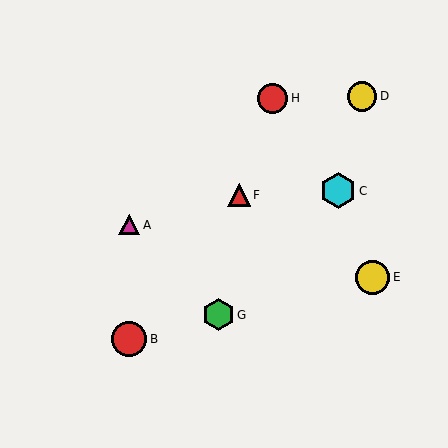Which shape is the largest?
The cyan hexagon (labeled C) is the largest.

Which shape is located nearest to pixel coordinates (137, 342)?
The red circle (labeled B) at (129, 339) is nearest to that location.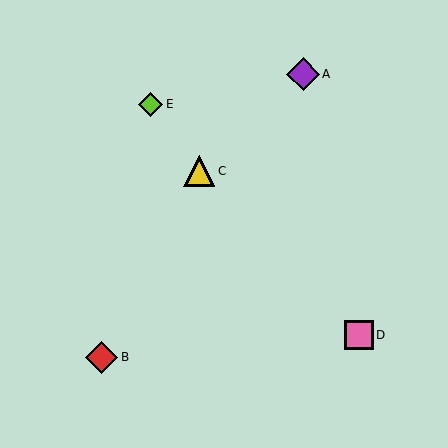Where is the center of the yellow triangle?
The center of the yellow triangle is at (199, 171).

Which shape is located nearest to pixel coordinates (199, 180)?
The yellow triangle (labeled C) at (199, 171) is nearest to that location.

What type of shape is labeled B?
Shape B is a red diamond.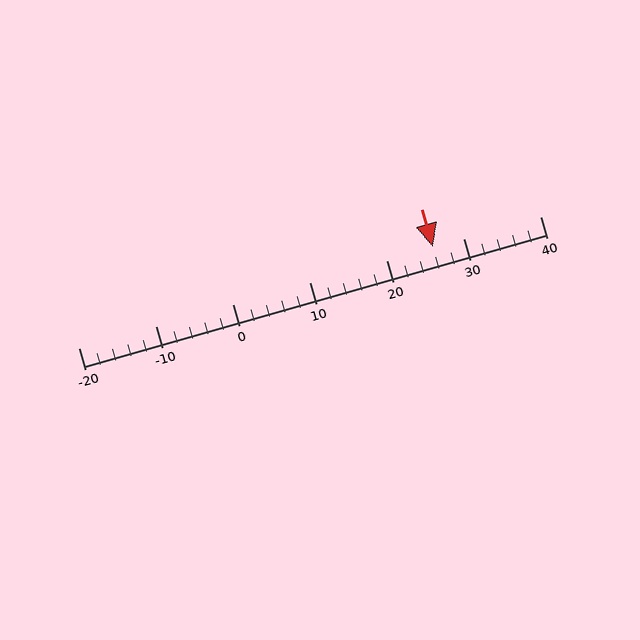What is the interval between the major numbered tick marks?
The major tick marks are spaced 10 units apart.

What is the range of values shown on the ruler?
The ruler shows values from -20 to 40.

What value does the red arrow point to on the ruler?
The red arrow points to approximately 26.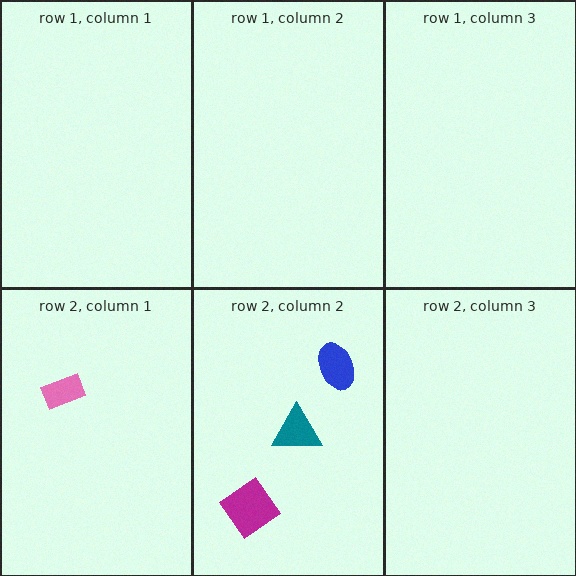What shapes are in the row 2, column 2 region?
The teal triangle, the magenta diamond, the blue ellipse.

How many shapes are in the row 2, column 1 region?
1.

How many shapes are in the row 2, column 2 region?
3.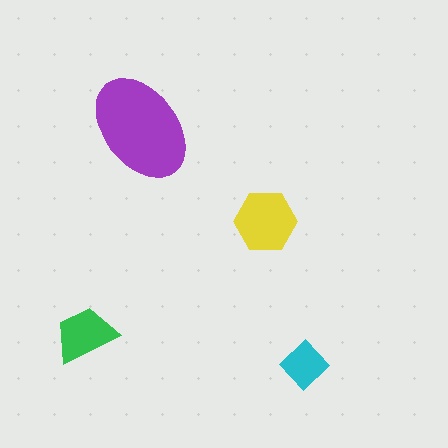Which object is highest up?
The purple ellipse is topmost.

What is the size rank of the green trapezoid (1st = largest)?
3rd.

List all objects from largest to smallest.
The purple ellipse, the yellow hexagon, the green trapezoid, the cyan diamond.